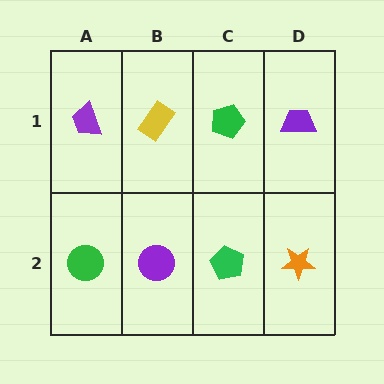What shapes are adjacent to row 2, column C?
A green pentagon (row 1, column C), a purple circle (row 2, column B), an orange star (row 2, column D).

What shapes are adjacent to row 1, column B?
A purple circle (row 2, column B), a purple trapezoid (row 1, column A), a green pentagon (row 1, column C).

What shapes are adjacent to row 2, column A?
A purple trapezoid (row 1, column A), a purple circle (row 2, column B).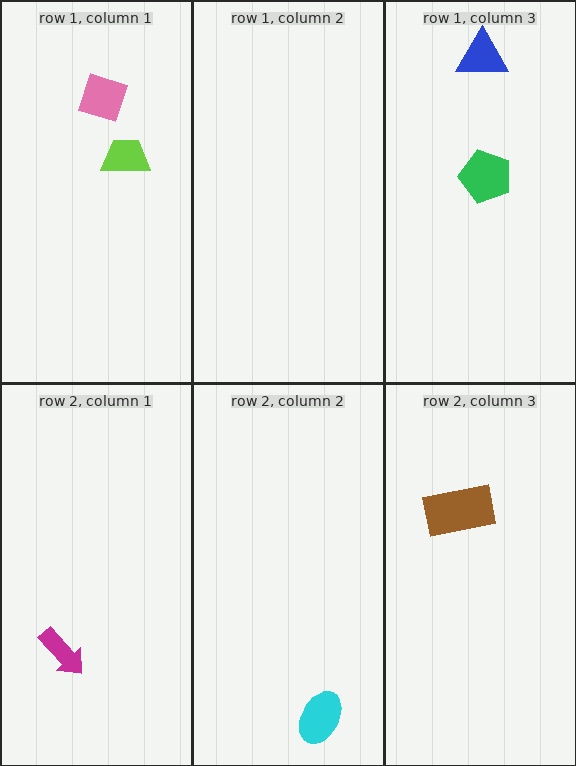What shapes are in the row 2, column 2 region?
The cyan ellipse.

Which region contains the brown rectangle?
The row 2, column 3 region.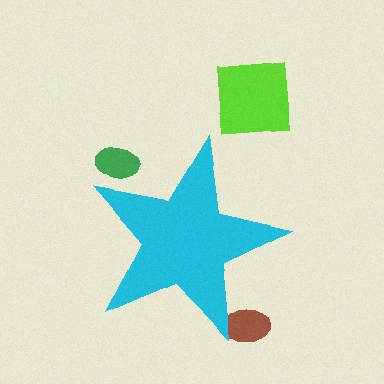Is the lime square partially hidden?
No, the lime square is fully visible.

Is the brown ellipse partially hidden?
Yes, the brown ellipse is partially hidden behind the cyan star.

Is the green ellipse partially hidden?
Yes, the green ellipse is partially hidden behind the cyan star.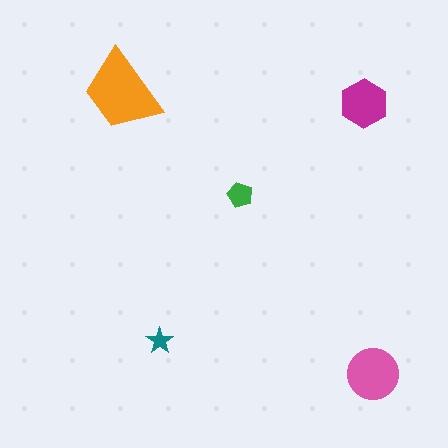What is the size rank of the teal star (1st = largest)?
5th.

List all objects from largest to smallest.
The orange trapezoid, the pink circle, the magenta hexagon, the green pentagon, the teal star.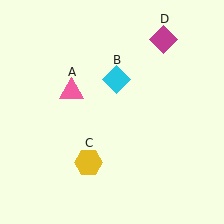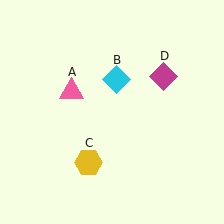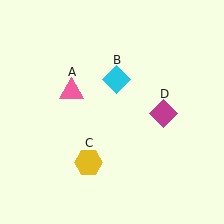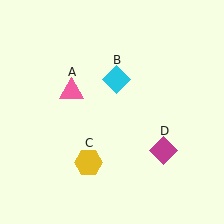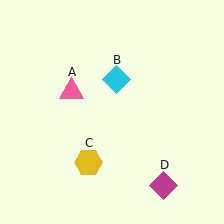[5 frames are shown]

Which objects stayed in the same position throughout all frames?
Pink triangle (object A) and cyan diamond (object B) and yellow hexagon (object C) remained stationary.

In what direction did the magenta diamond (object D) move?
The magenta diamond (object D) moved down.